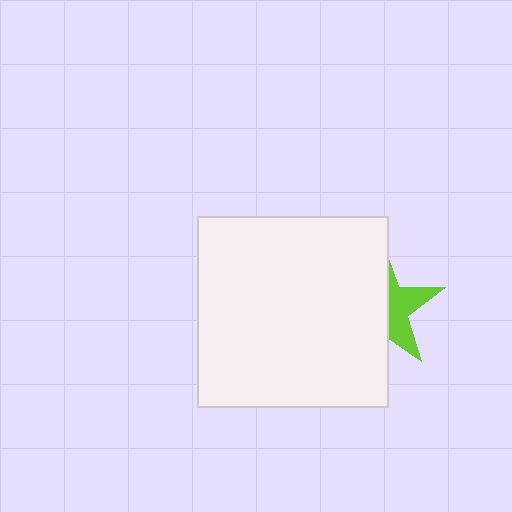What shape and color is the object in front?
The object in front is a white square.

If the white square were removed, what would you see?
You would see the complete lime star.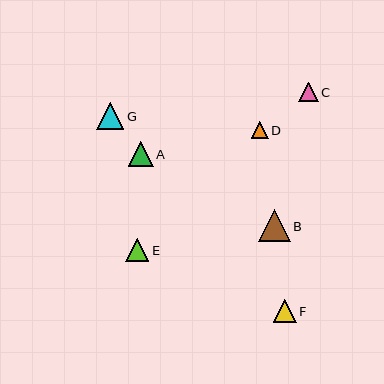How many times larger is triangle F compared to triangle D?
Triangle F is approximately 1.3 times the size of triangle D.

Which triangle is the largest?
Triangle B is the largest with a size of approximately 32 pixels.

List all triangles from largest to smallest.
From largest to smallest: B, G, A, E, F, C, D.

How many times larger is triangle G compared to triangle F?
Triangle G is approximately 1.2 times the size of triangle F.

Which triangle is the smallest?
Triangle D is the smallest with a size of approximately 17 pixels.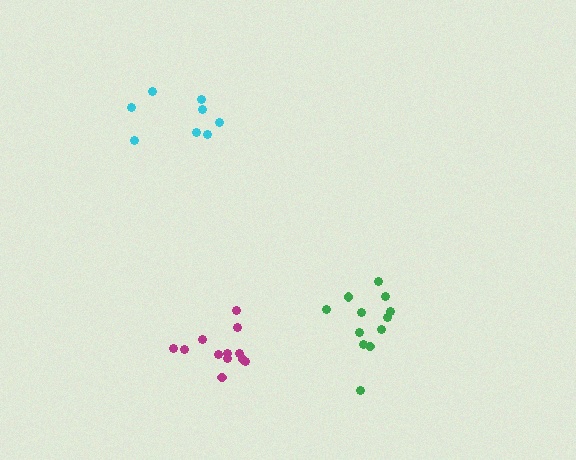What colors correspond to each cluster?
The clusters are colored: magenta, cyan, green.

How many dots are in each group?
Group 1: 12 dots, Group 2: 8 dots, Group 3: 12 dots (32 total).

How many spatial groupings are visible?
There are 3 spatial groupings.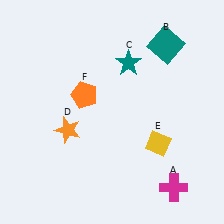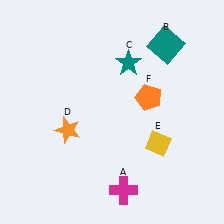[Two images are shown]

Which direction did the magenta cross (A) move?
The magenta cross (A) moved left.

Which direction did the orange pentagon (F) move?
The orange pentagon (F) moved right.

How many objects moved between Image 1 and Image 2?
2 objects moved between the two images.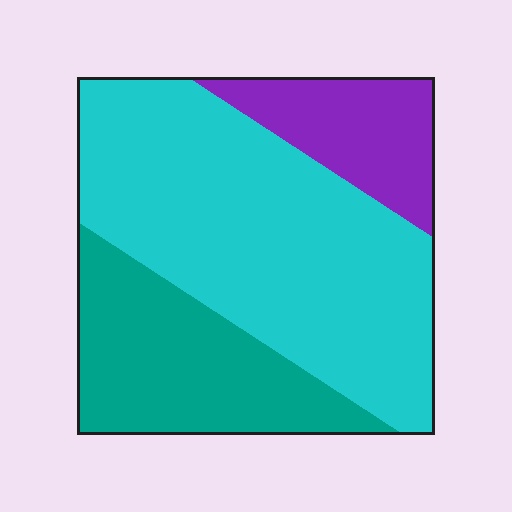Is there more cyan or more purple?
Cyan.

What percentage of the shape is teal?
Teal takes up about one quarter (1/4) of the shape.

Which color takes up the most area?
Cyan, at roughly 55%.